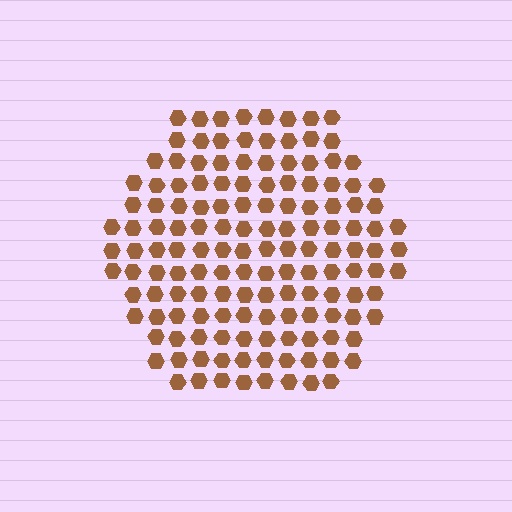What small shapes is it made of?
It is made of small hexagons.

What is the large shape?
The large shape is a hexagon.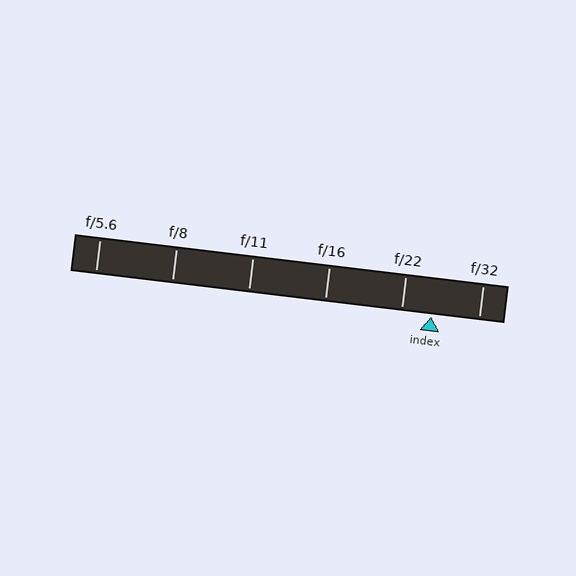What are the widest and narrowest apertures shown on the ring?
The widest aperture shown is f/5.6 and the narrowest is f/32.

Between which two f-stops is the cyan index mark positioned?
The index mark is between f/22 and f/32.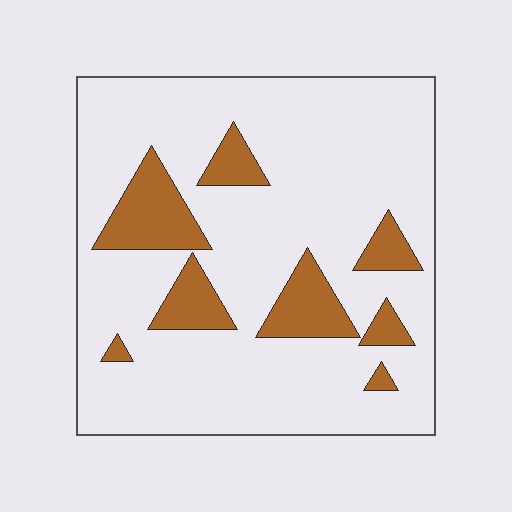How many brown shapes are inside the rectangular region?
8.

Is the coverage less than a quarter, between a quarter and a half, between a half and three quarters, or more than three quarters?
Less than a quarter.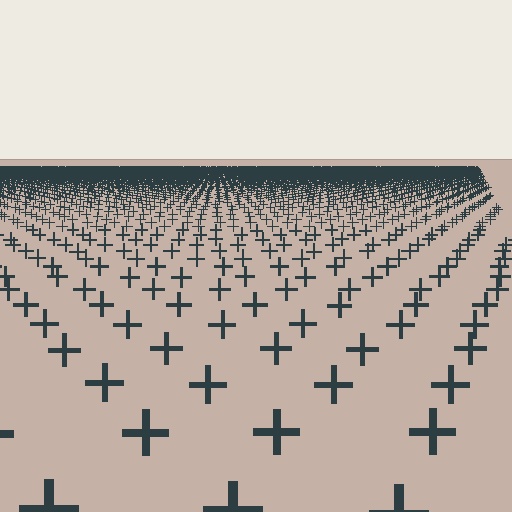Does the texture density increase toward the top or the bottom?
Density increases toward the top.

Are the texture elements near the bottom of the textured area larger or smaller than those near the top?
Larger. Near the bottom, elements are closer to the viewer and appear at a bigger on-screen size.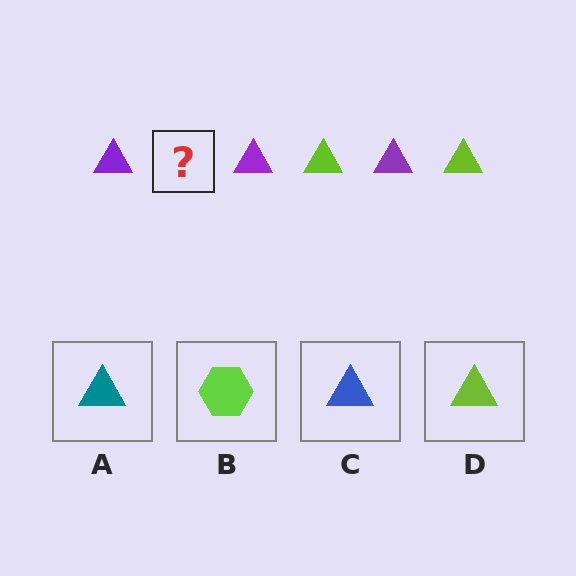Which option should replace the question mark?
Option D.